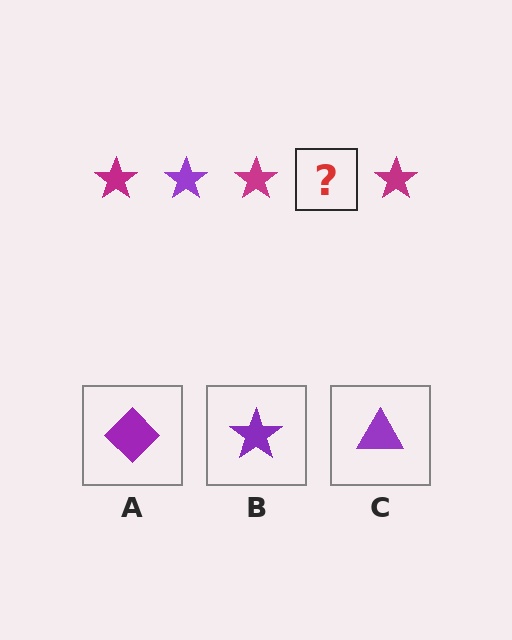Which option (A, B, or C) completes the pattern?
B.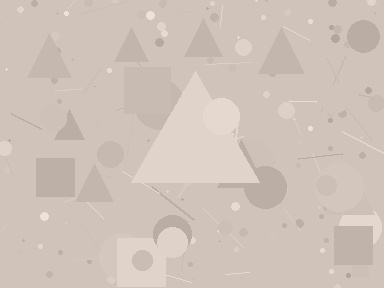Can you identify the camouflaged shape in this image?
The camouflaged shape is a triangle.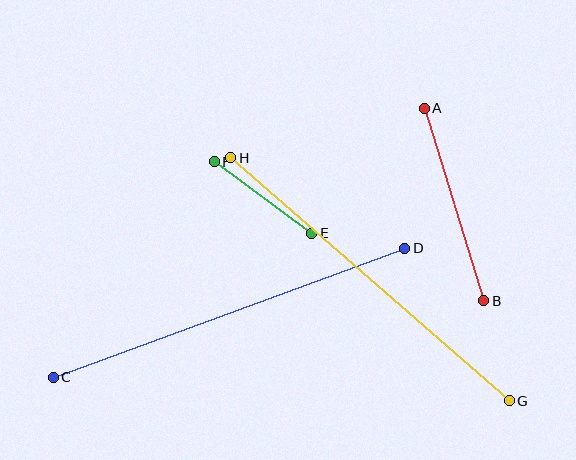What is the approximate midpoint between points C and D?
The midpoint is at approximately (229, 313) pixels.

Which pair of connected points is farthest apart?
Points C and D are farthest apart.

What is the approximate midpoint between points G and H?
The midpoint is at approximately (370, 279) pixels.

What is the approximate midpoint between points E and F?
The midpoint is at approximately (263, 198) pixels.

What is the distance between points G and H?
The distance is approximately 369 pixels.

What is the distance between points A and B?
The distance is approximately 201 pixels.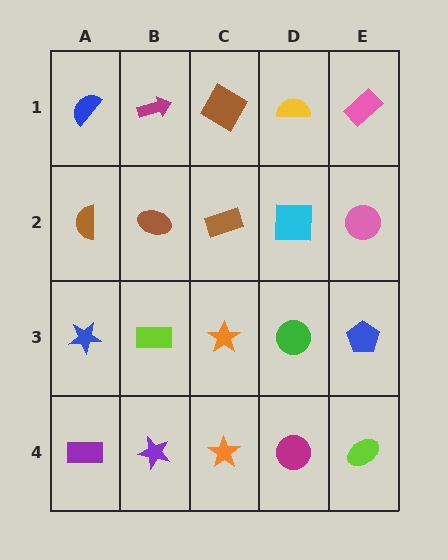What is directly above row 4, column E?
A blue pentagon.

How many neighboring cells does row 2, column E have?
3.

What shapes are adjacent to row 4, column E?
A blue pentagon (row 3, column E), a magenta circle (row 4, column D).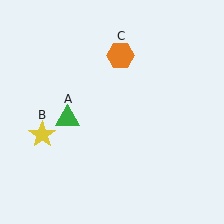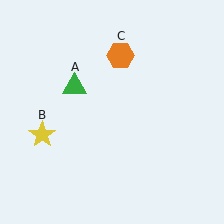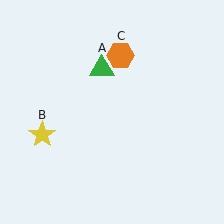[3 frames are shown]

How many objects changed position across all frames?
1 object changed position: green triangle (object A).